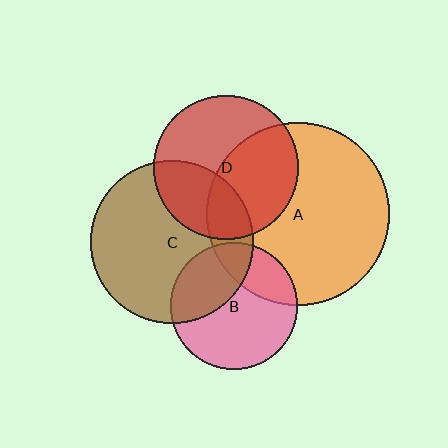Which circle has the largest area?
Circle A (orange).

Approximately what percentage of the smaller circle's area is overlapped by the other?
Approximately 45%.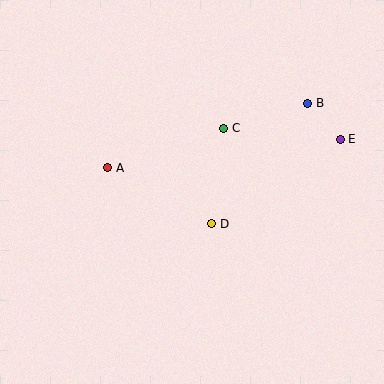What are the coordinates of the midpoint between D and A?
The midpoint between D and A is at (160, 196).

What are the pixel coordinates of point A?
Point A is at (108, 168).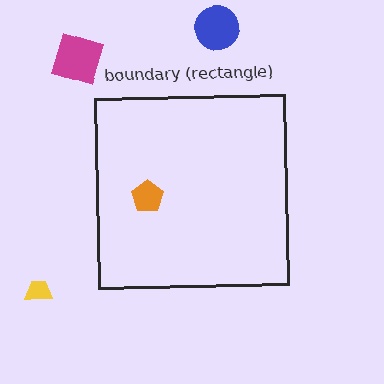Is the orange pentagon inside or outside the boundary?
Inside.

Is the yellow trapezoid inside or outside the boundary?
Outside.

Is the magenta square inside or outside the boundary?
Outside.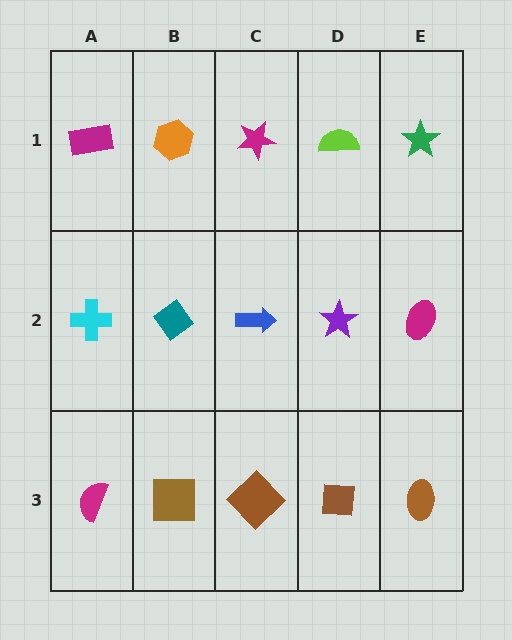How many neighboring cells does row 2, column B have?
4.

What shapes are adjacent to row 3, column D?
A purple star (row 2, column D), a brown diamond (row 3, column C), a brown ellipse (row 3, column E).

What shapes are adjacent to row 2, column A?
A magenta rectangle (row 1, column A), a magenta semicircle (row 3, column A), a teal diamond (row 2, column B).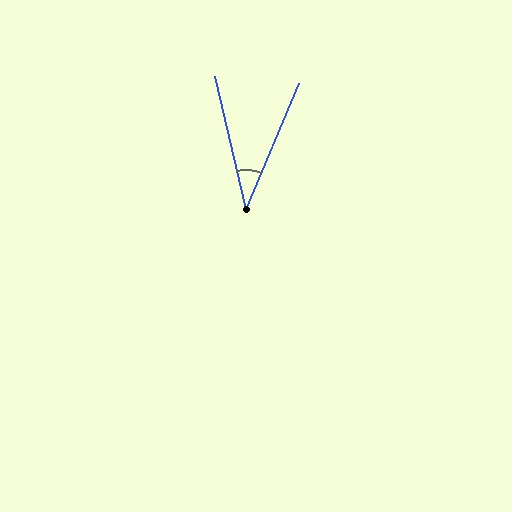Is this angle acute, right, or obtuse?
It is acute.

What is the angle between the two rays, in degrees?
Approximately 36 degrees.